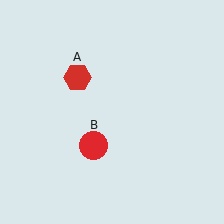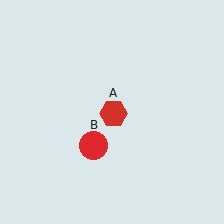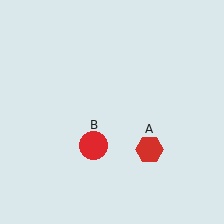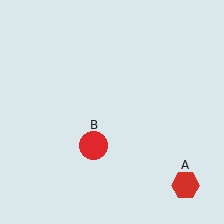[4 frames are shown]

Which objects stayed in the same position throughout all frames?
Red circle (object B) remained stationary.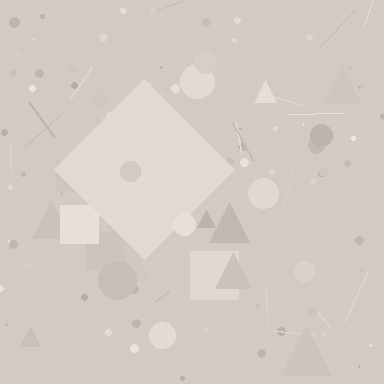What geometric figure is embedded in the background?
A diamond is embedded in the background.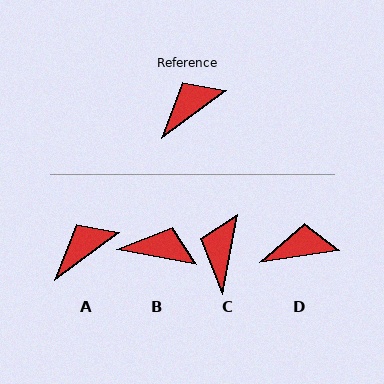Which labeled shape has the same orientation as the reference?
A.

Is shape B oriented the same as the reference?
No, it is off by about 47 degrees.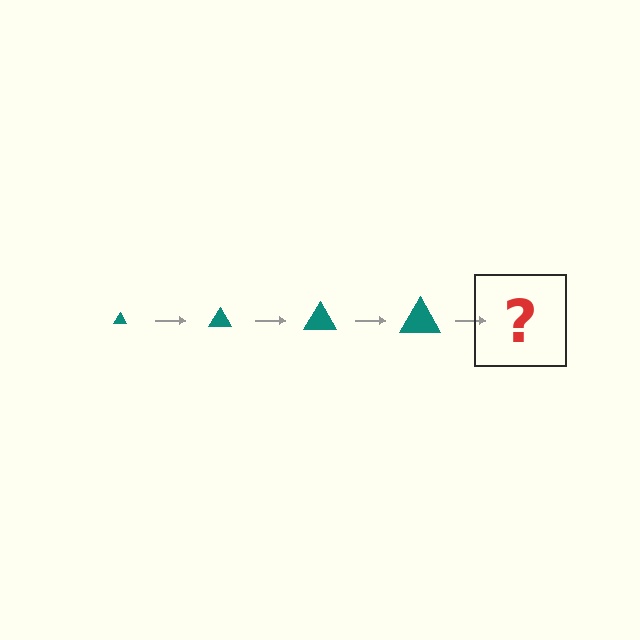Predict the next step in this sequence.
The next step is a teal triangle, larger than the previous one.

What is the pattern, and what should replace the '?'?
The pattern is that the triangle gets progressively larger each step. The '?' should be a teal triangle, larger than the previous one.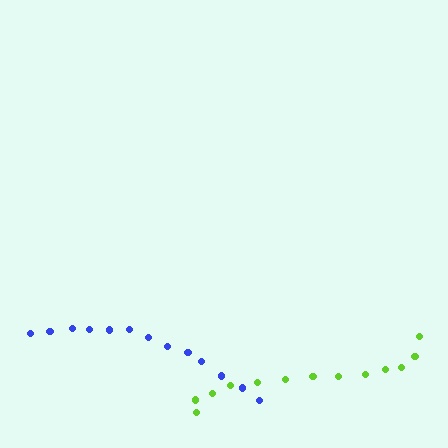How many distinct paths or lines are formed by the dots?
There are 2 distinct paths.